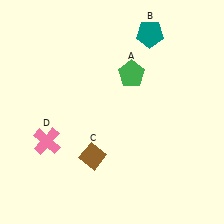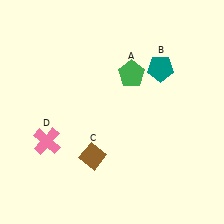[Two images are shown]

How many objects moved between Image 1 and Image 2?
1 object moved between the two images.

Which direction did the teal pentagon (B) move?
The teal pentagon (B) moved down.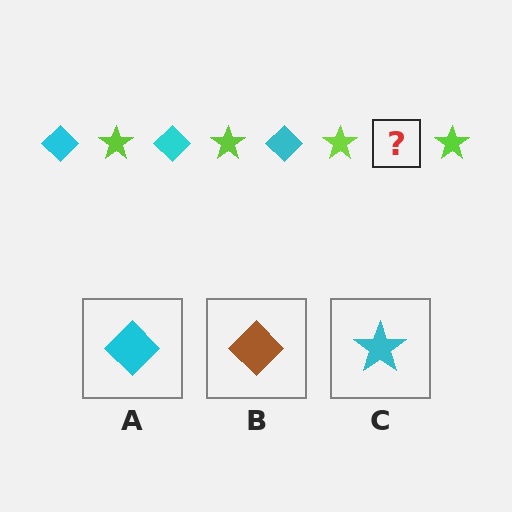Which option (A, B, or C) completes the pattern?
A.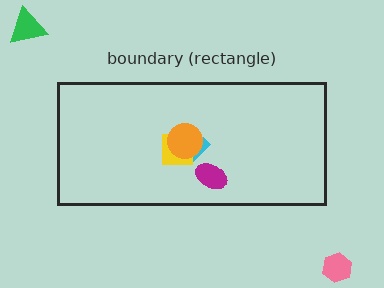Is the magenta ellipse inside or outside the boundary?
Inside.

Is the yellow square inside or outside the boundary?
Inside.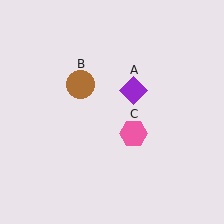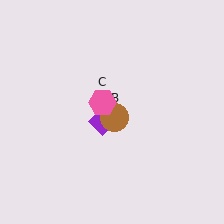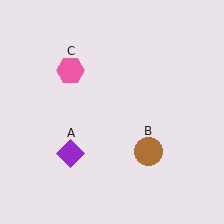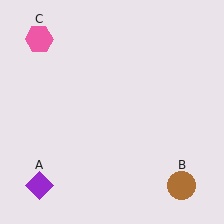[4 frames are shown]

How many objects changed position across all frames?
3 objects changed position: purple diamond (object A), brown circle (object B), pink hexagon (object C).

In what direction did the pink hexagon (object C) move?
The pink hexagon (object C) moved up and to the left.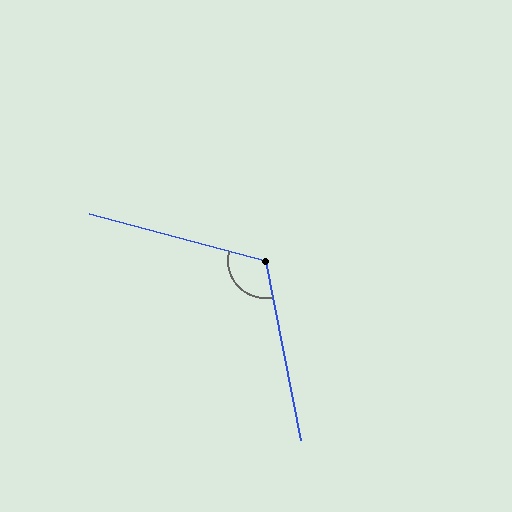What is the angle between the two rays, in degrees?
Approximately 116 degrees.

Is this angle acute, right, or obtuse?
It is obtuse.